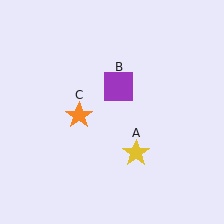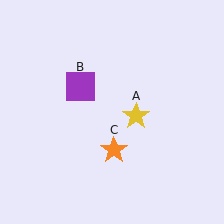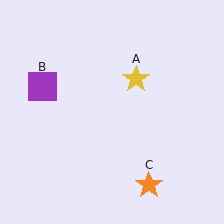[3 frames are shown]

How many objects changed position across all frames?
3 objects changed position: yellow star (object A), purple square (object B), orange star (object C).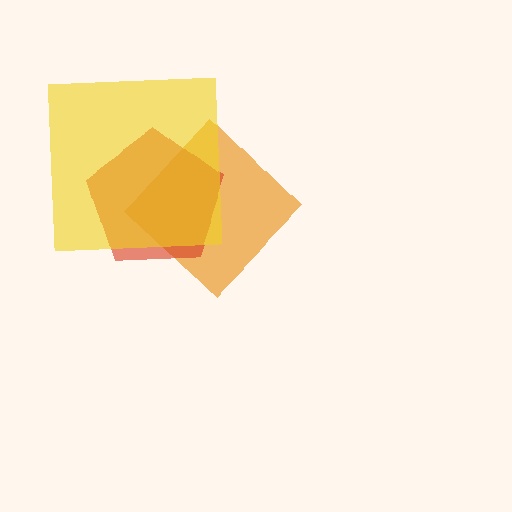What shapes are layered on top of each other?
The layered shapes are: an orange diamond, a red pentagon, a yellow square.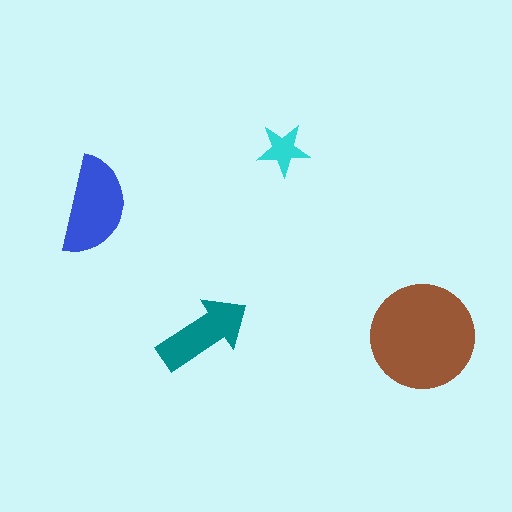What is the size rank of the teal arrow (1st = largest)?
3rd.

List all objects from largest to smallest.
The brown circle, the blue semicircle, the teal arrow, the cyan star.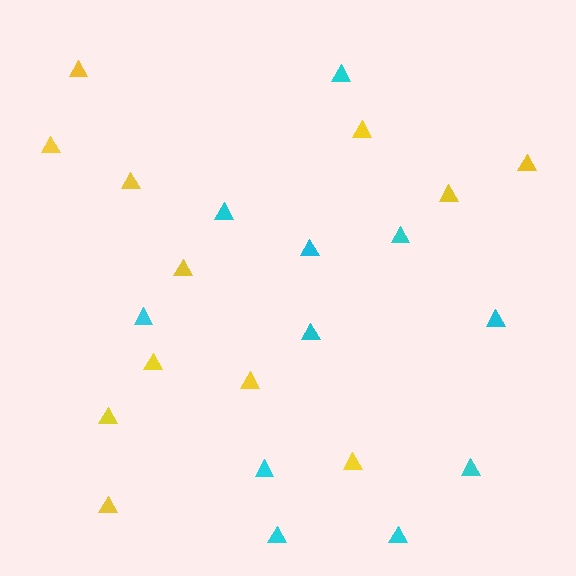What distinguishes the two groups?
There are 2 groups: one group of yellow triangles (12) and one group of cyan triangles (11).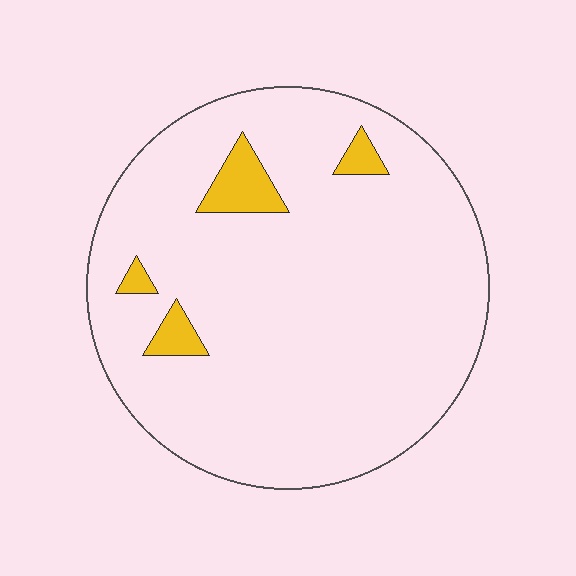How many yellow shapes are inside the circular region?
4.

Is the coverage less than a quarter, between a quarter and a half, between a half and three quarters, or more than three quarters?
Less than a quarter.